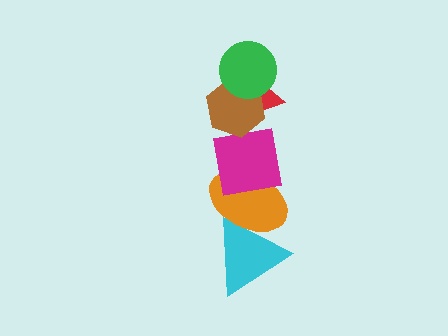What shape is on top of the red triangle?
The brown hexagon is on top of the red triangle.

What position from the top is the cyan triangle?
The cyan triangle is 6th from the top.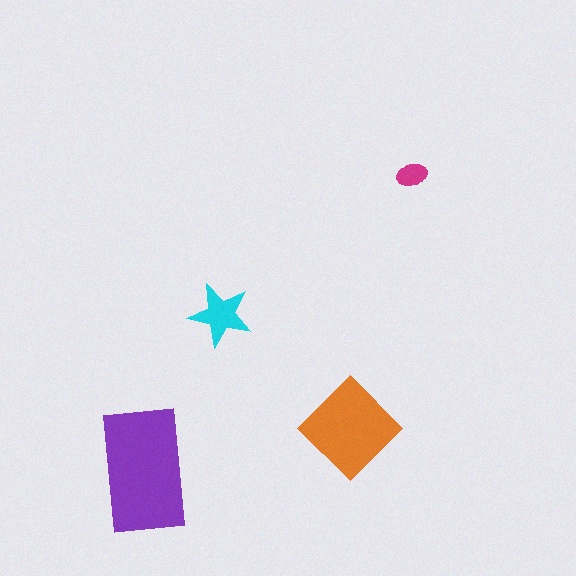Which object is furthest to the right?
The magenta ellipse is rightmost.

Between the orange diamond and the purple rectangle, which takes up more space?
The purple rectangle.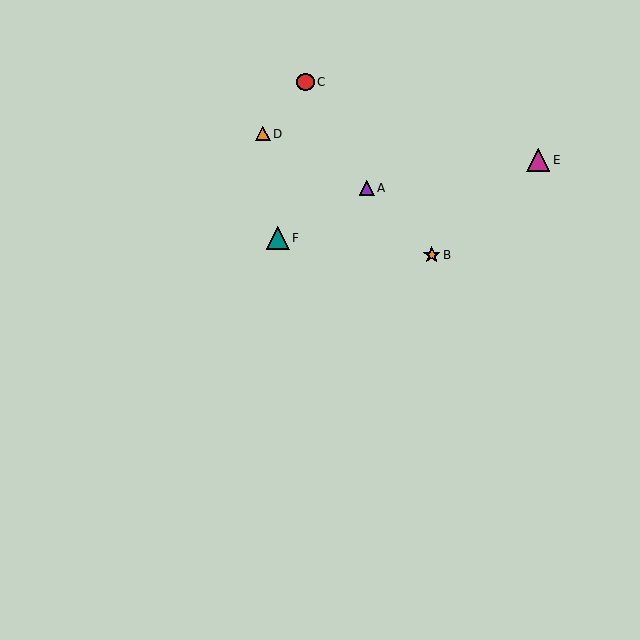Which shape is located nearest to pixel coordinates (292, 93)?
The red circle (labeled C) at (306, 82) is nearest to that location.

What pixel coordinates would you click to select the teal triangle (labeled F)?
Click at (278, 238) to select the teal triangle F.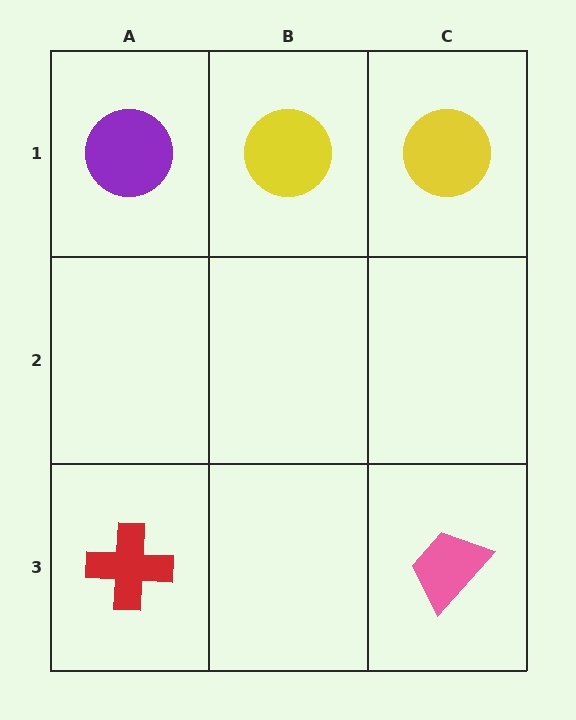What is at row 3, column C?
A pink trapezoid.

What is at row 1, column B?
A yellow circle.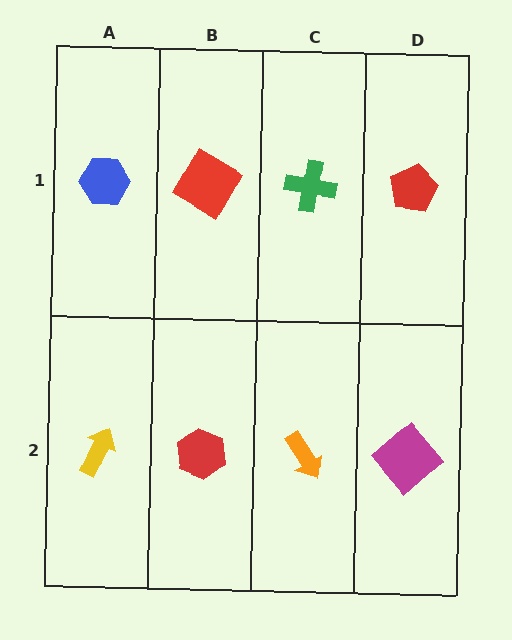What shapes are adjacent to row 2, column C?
A green cross (row 1, column C), a red hexagon (row 2, column B), a magenta diamond (row 2, column D).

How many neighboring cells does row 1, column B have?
3.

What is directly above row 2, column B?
A red diamond.